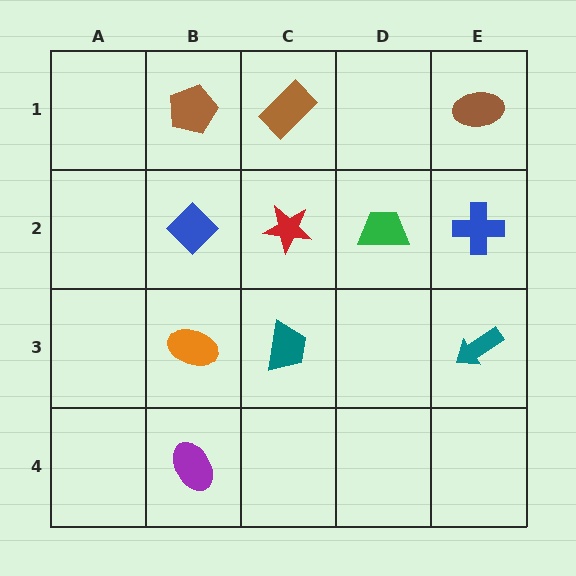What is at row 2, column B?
A blue diamond.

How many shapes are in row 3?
3 shapes.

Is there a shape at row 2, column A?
No, that cell is empty.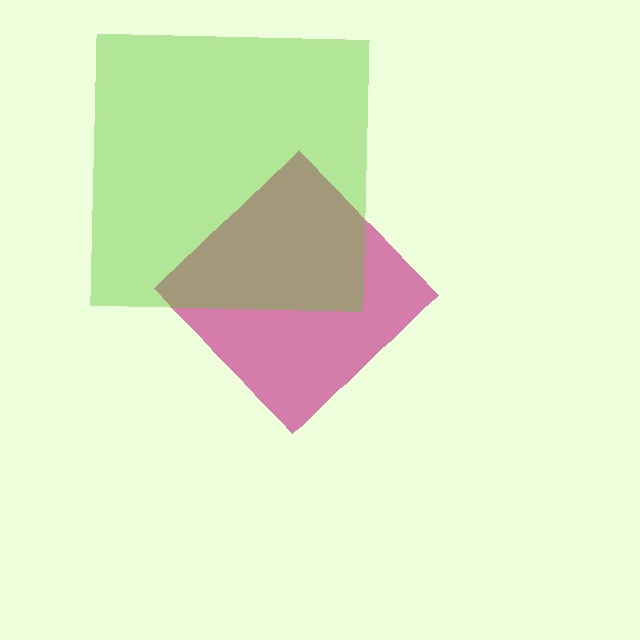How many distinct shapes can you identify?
There are 2 distinct shapes: a magenta diamond, a lime square.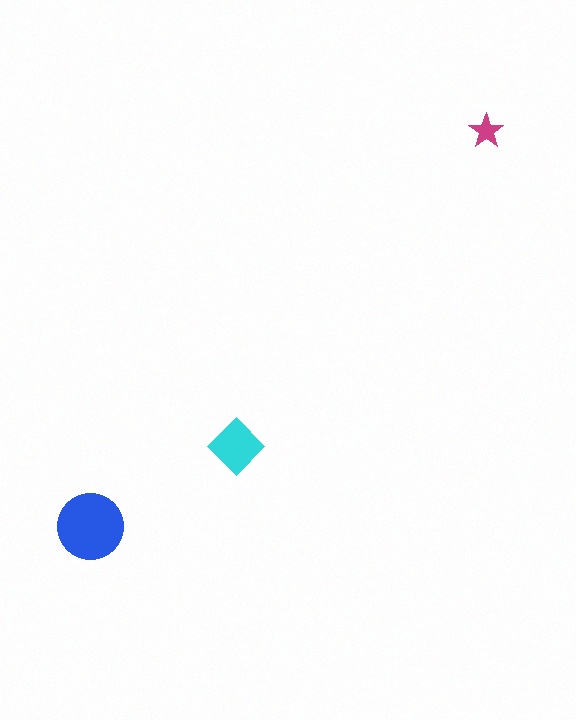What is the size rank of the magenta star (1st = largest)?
3rd.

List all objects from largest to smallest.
The blue circle, the cyan diamond, the magenta star.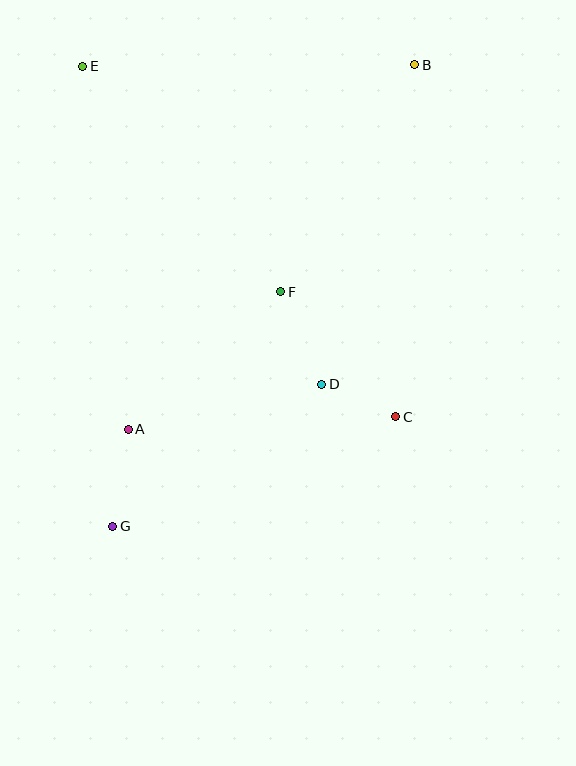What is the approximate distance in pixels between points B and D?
The distance between B and D is approximately 333 pixels.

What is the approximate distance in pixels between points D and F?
The distance between D and F is approximately 101 pixels.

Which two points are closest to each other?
Points C and D are closest to each other.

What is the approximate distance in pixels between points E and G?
The distance between E and G is approximately 461 pixels.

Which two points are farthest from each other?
Points B and G are farthest from each other.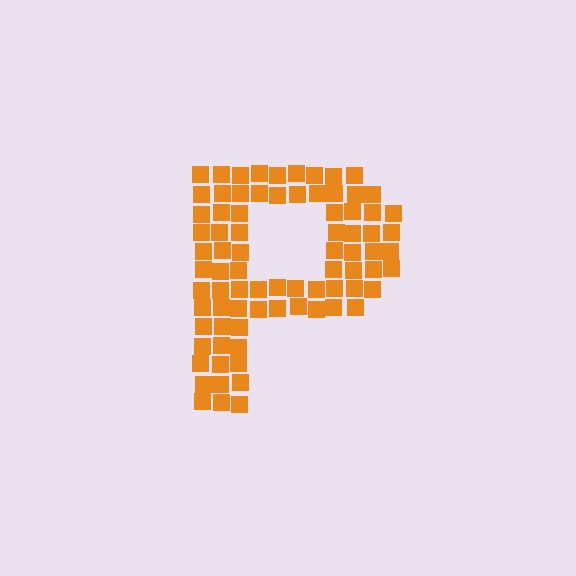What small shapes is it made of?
It is made of small squares.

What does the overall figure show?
The overall figure shows the letter P.